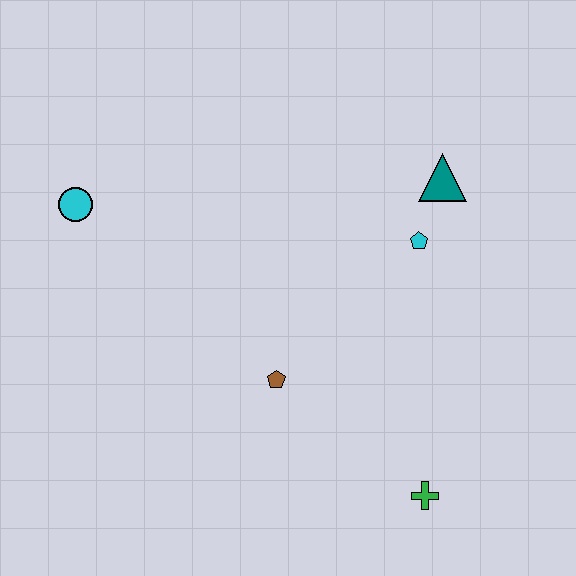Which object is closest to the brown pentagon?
The green cross is closest to the brown pentagon.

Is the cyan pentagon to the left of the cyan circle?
No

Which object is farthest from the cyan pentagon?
The cyan circle is farthest from the cyan pentagon.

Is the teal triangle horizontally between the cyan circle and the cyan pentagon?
No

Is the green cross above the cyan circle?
No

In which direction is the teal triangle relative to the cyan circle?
The teal triangle is to the right of the cyan circle.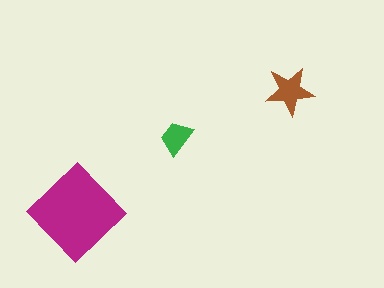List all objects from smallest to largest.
The green trapezoid, the brown star, the magenta diamond.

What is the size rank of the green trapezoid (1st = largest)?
3rd.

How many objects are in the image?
There are 3 objects in the image.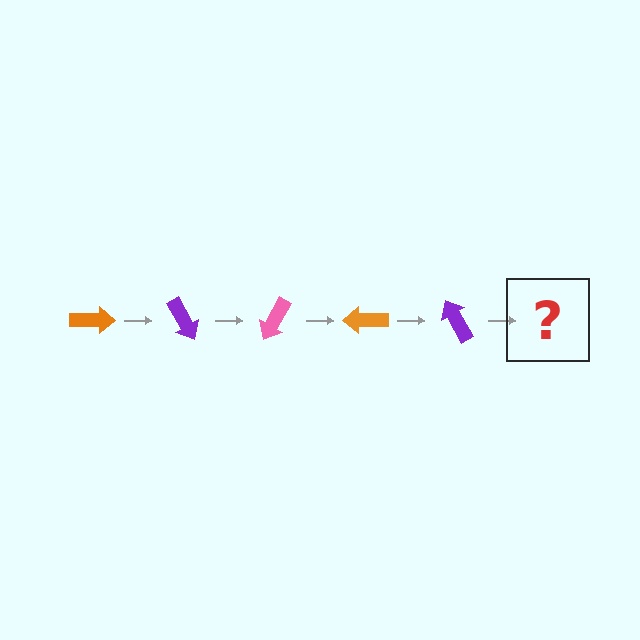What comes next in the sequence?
The next element should be a pink arrow, rotated 300 degrees from the start.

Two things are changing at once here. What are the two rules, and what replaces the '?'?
The two rules are that it rotates 60 degrees each step and the color cycles through orange, purple, and pink. The '?' should be a pink arrow, rotated 300 degrees from the start.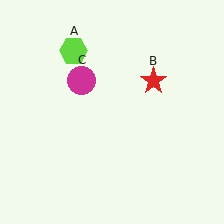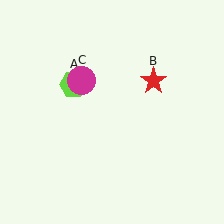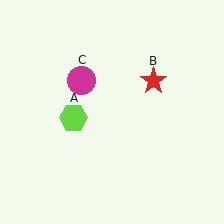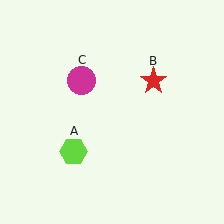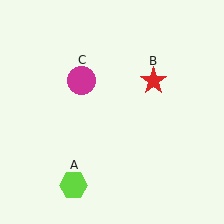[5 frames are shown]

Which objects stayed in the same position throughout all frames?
Red star (object B) and magenta circle (object C) remained stationary.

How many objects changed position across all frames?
1 object changed position: lime hexagon (object A).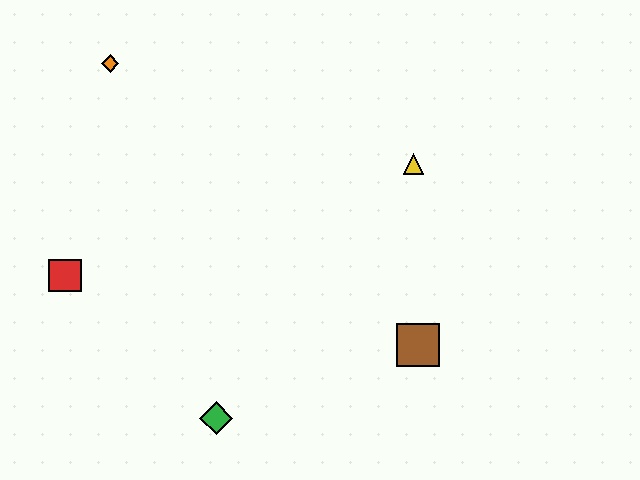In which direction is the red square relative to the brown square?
The red square is to the left of the brown square.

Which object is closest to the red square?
The green diamond is closest to the red square.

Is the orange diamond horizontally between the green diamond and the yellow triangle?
No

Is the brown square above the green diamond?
Yes